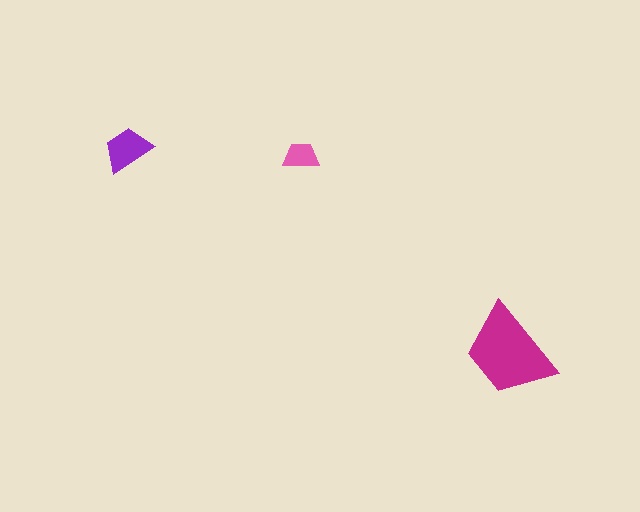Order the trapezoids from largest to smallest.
the magenta one, the purple one, the pink one.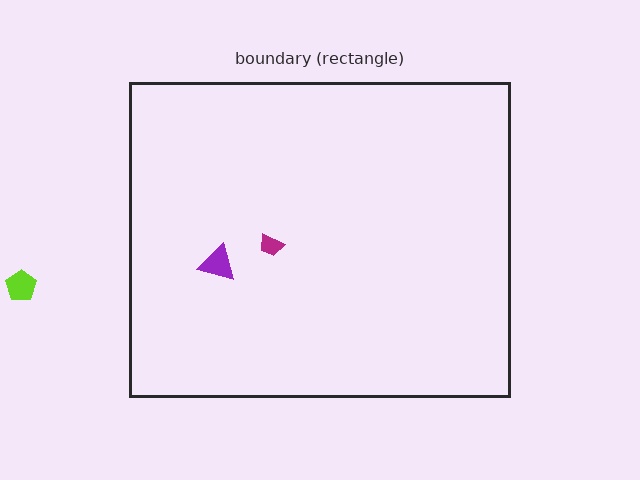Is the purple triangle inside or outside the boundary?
Inside.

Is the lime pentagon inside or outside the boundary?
Outside.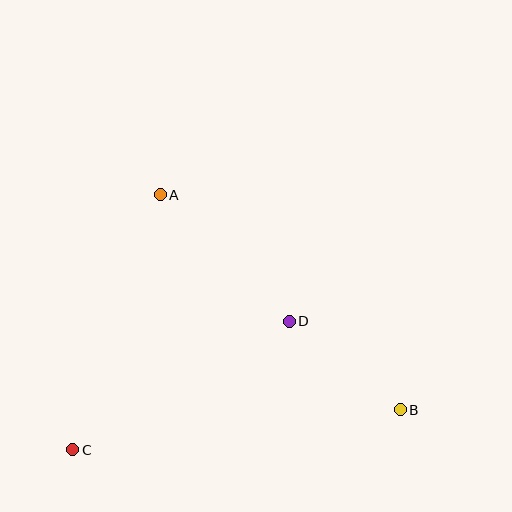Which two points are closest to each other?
Points B and D are closest to each other.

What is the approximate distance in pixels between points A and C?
The distance between A and C is approximately 269 pixels.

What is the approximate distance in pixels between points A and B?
The distance between A and B is approximately 322 pixels.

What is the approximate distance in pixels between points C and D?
The distance between C and D is approximately 251 pixels.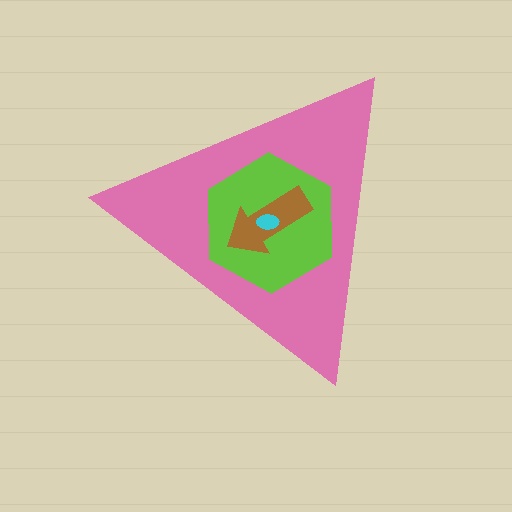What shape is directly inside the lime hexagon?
The brown arrow.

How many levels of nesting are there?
4.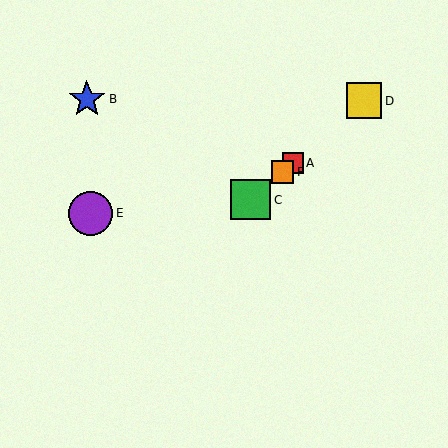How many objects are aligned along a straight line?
4 objects (A, C, D, F) are aligned along a straight line.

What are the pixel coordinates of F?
Object F is at (282, 172).